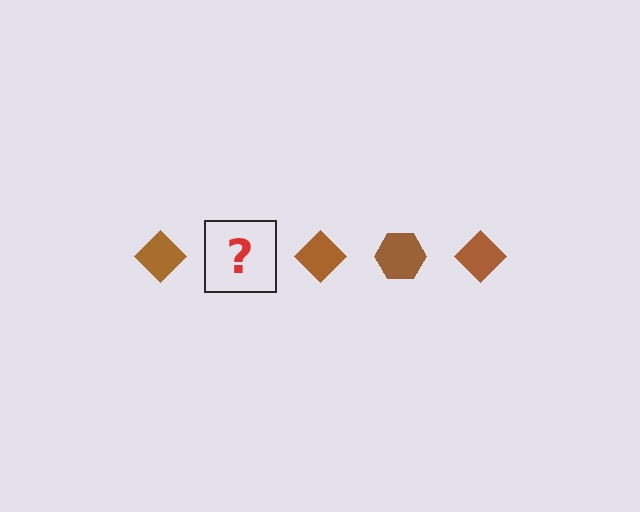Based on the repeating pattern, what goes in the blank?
The blank should be a brown hexagon.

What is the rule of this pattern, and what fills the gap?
The rule is that the pattern cycles through diamond, hexagon shapes in brown. The gap should be filled with a brown hexagon.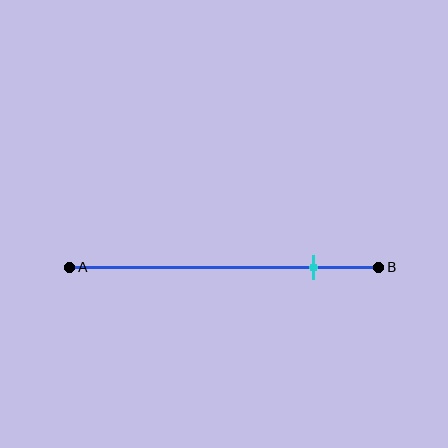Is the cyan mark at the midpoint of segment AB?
No, the mark is at about 80% from A, not at the 50% midpoint.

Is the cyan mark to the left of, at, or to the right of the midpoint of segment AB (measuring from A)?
The cyan mark is to the right of the midpoint of segment AB.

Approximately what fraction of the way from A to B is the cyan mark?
The cyan mark is approximately 80% of the way from A to B.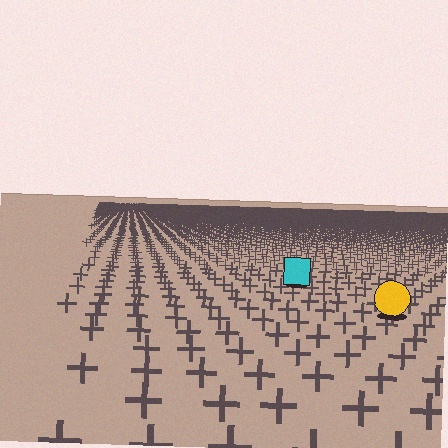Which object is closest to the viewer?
The yellow circle is closest. The texture marks near it are larger and more spread out.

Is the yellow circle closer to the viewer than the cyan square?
Yes. The yellow circle is closer — you can tell from the texture gradient: the ground texture is coarser near it.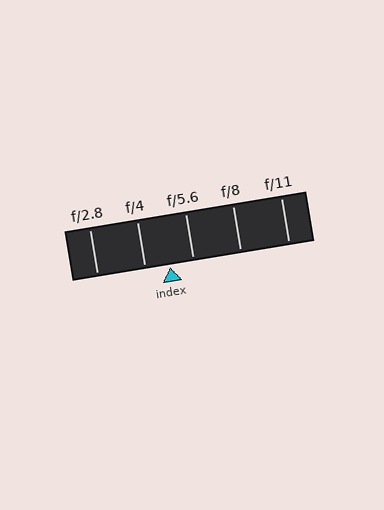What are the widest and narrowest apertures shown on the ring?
The widest aperture shown is f/2.8 and the narrowest is f/11.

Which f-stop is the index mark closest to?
The index mark is closest to f/5.6.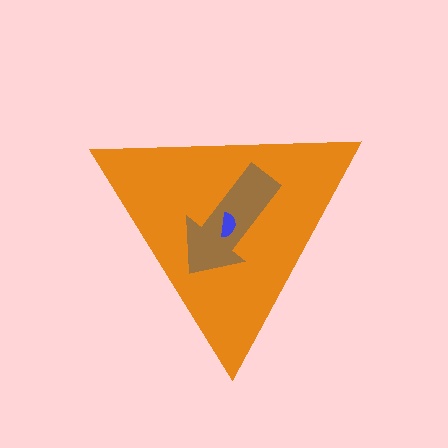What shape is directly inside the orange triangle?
The brown arrow.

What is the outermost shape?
The orange triangle.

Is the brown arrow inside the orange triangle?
Yes.